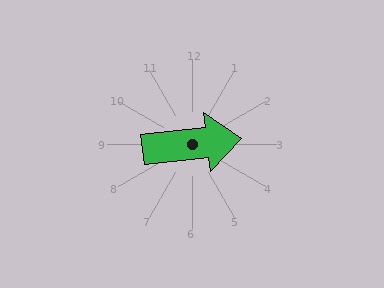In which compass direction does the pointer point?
East.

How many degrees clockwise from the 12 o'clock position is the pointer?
Approximately 84 degrees.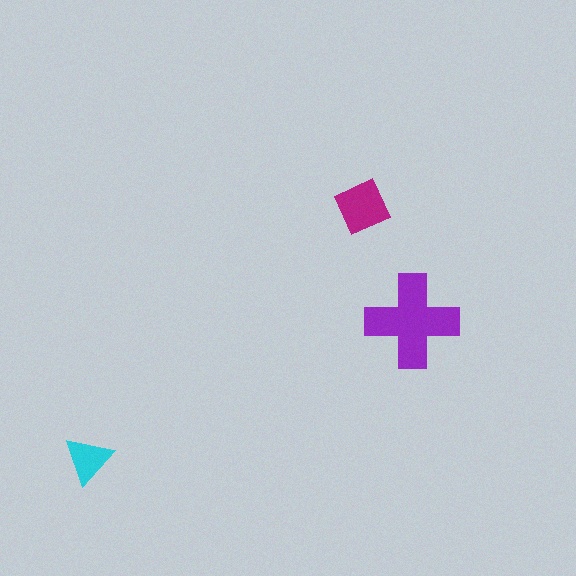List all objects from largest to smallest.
The purple cross, the magenta diamond, the cyan triangle.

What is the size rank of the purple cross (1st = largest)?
1st.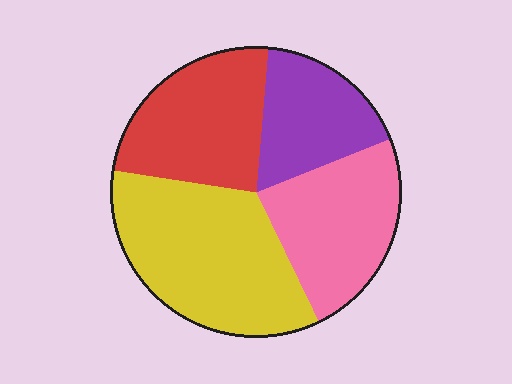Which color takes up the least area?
Purple, at roughly 20%.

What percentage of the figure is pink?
Pink takes up less than a quarter of the figure.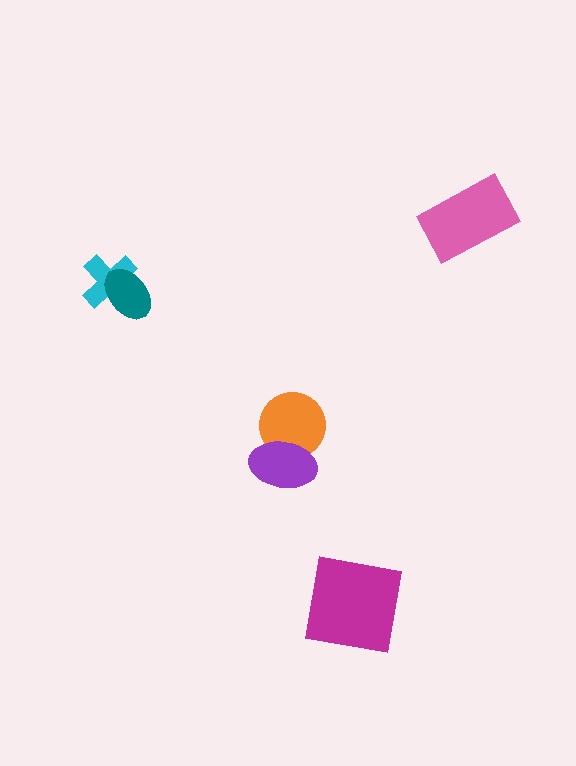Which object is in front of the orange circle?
The purple ellipse is in front of the orange circle.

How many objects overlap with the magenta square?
0 objects overlap with the magenta square.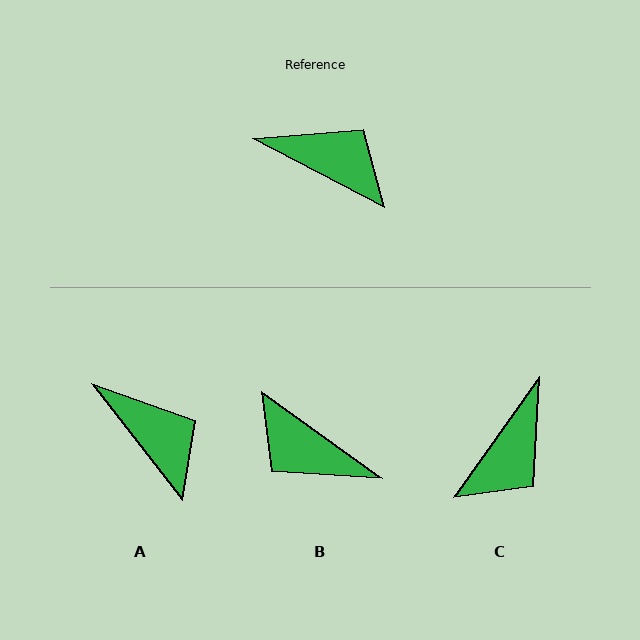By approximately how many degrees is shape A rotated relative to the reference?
Approximately 24 degrees clockwise.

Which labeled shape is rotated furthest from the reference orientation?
B, about 172 degrees away.